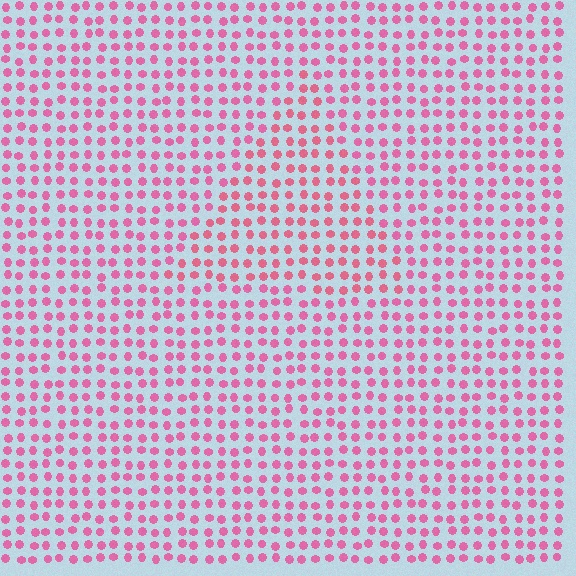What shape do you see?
I see a triangle.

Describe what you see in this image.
The image is filled with small pink elements in a uniform arrangement. A triangle-shaped region is visible where the elements are tinted to a slightly different hue, forming a subtle color boundary.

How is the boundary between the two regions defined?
The boundary is defined purely by a slight shift in hue (about 15 degrees). Spacing, size, and orientation are identical on both sides.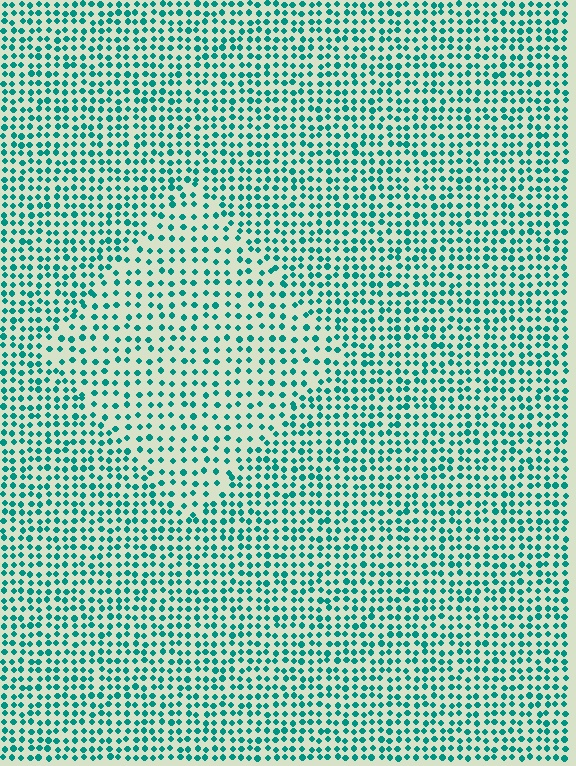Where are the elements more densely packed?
The elements are more densely packed outside the diamond boundary.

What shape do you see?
I see a diamond.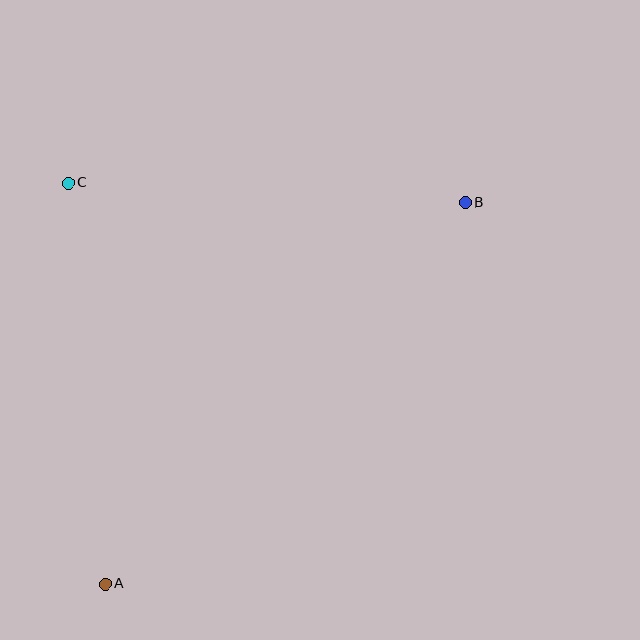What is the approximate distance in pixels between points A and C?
The distance between A and C is approximately 403 pixels.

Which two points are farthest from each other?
Points A and B are farthest from each other.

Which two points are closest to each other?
Points B and C are closest to each other.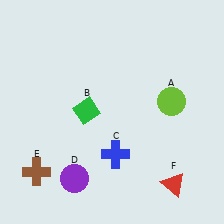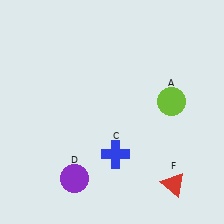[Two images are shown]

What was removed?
The green diamond (B), the brown cross (E) were removed in Image 2.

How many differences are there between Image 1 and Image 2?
There are 2 differences between the two images.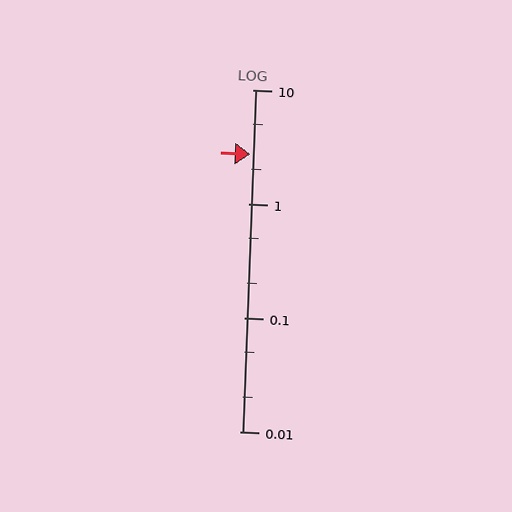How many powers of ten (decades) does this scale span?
The scale spans 3 decades, from 0.01 to 10.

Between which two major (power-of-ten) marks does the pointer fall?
The pointer is between 1 and 10.